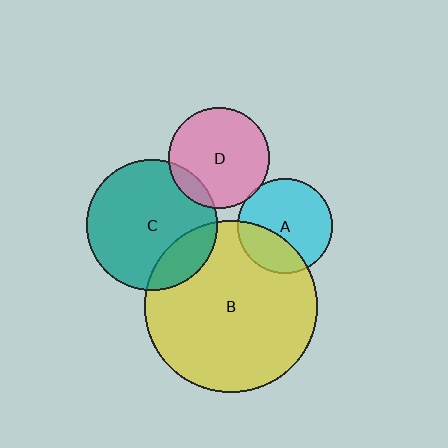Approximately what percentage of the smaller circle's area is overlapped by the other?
Approximately 20%.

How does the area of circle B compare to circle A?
Approximately 3.3 times.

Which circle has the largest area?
Circle B (yellow).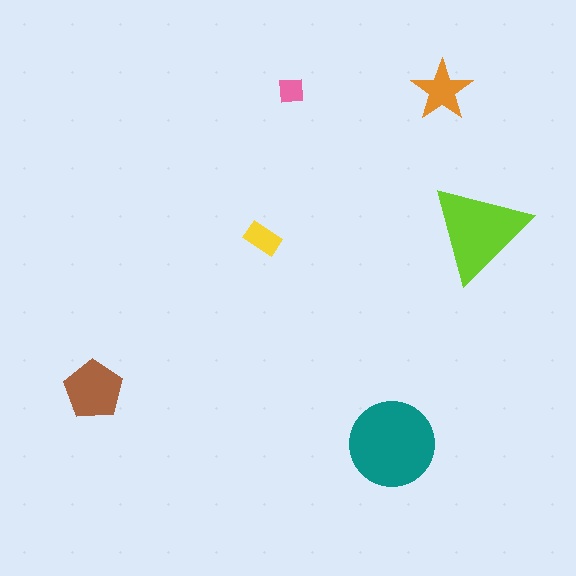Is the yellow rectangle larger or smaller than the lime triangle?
Smaller.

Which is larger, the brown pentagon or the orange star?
The brown pentagon.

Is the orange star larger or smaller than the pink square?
Larger.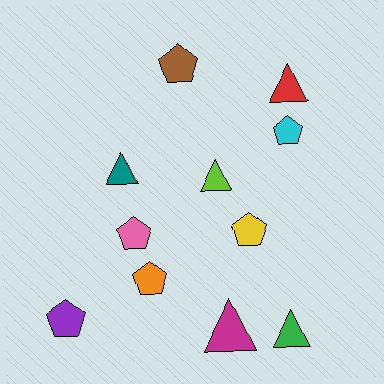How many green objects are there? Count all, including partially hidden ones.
There is 1 green object.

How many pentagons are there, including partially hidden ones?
There are 6 pentagons.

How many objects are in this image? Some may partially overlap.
There are 11 objects.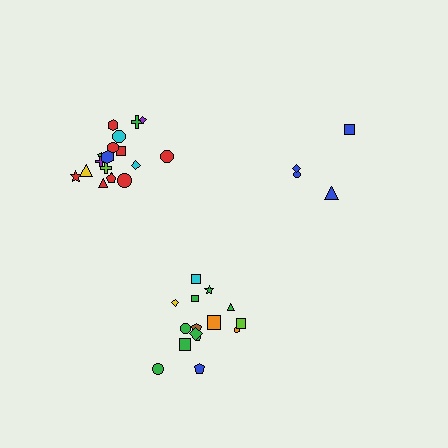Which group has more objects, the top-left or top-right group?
The top-left group.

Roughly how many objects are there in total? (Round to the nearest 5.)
Roughly 35 objects in total.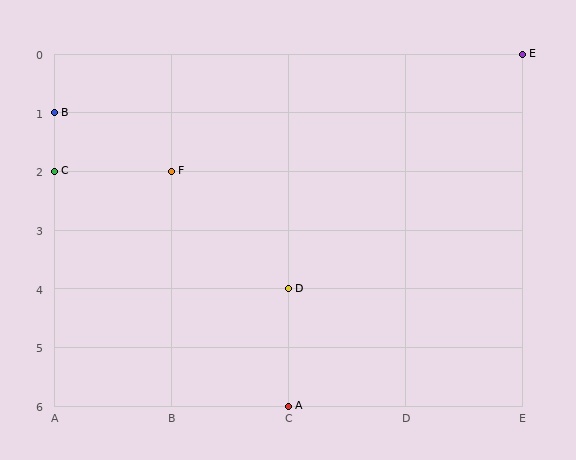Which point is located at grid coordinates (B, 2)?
Point F is at (B, 2).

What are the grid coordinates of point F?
Point F is at grid coordinates (B, 2).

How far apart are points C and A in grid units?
Points C and A are 2 columns and 4 rows apart (about 4.5 grid units diagonally).